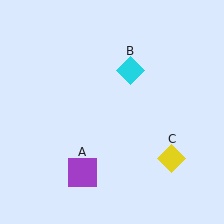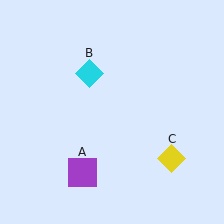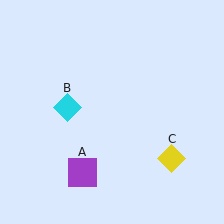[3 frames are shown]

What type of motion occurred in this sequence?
The cyan diamond (object B) rotated counterclockwise around the center of the scene.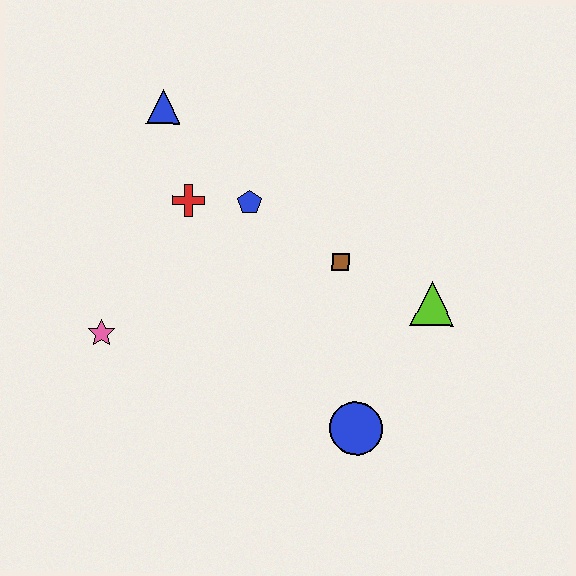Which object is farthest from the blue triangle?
The blue circle is farthest from the blue triangle.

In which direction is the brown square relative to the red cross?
The brown square is to the right of the red cross.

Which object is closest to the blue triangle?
The red cross is closest to the blue triangle.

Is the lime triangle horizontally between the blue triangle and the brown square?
No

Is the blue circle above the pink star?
No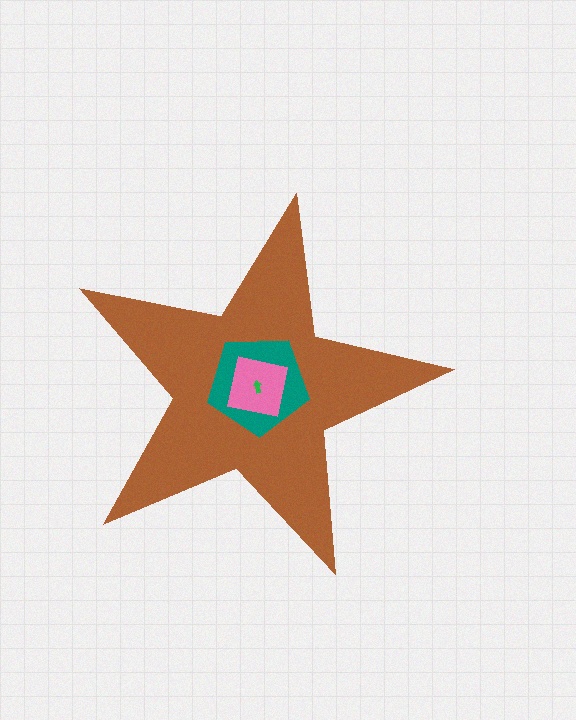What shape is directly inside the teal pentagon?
The pink square.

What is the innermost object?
The green arrow.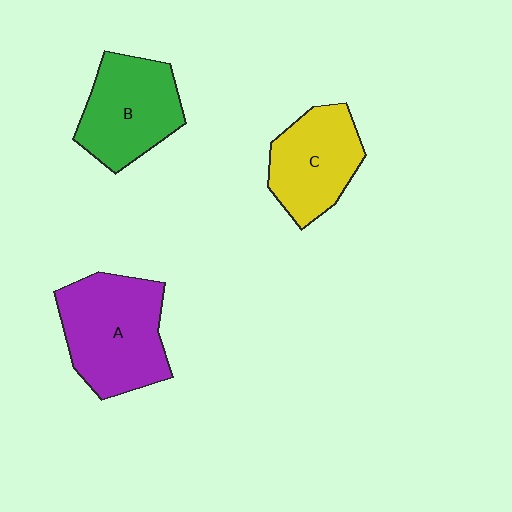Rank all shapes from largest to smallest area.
From largest to smallest: A (purple), B (green), C (yellow).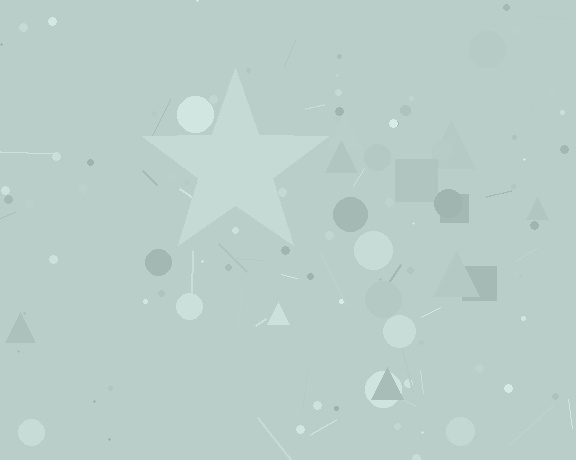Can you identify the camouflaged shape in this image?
The camouflaged shape is a star.